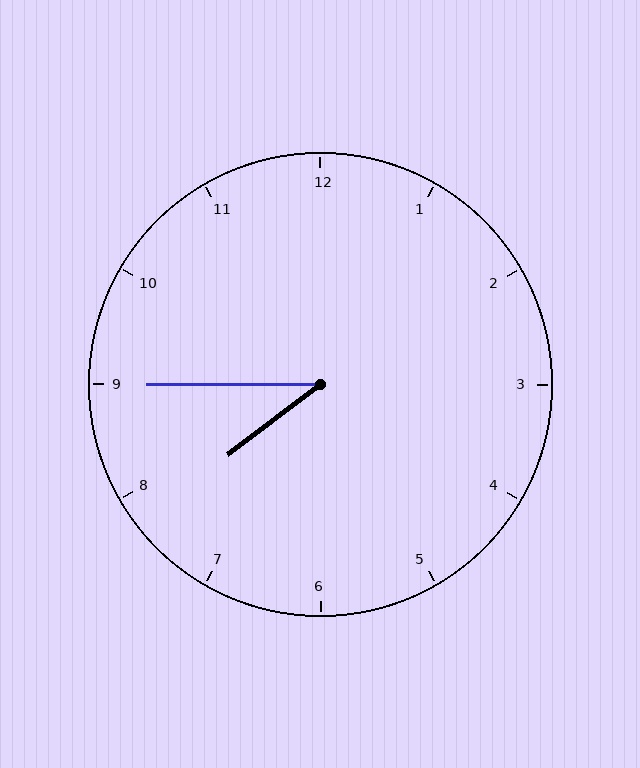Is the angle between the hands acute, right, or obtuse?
It is acute.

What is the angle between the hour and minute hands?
Approximately 38 degrees.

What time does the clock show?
7:45.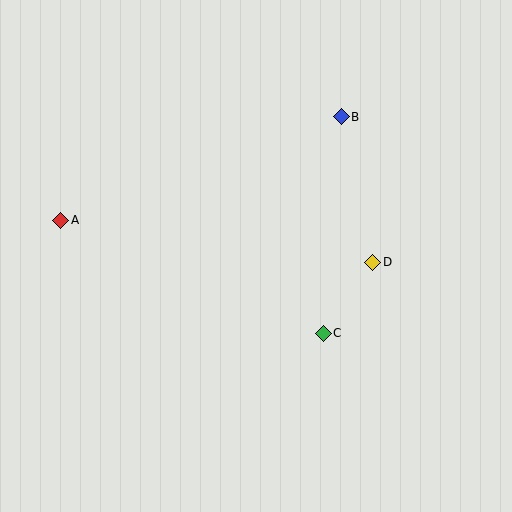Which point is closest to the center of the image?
Point C at (323, 333) is closest to the center.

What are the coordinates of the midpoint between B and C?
The midpoint between B and C is at (332, 225).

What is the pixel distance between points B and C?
The distance between B and C is 217 pixels.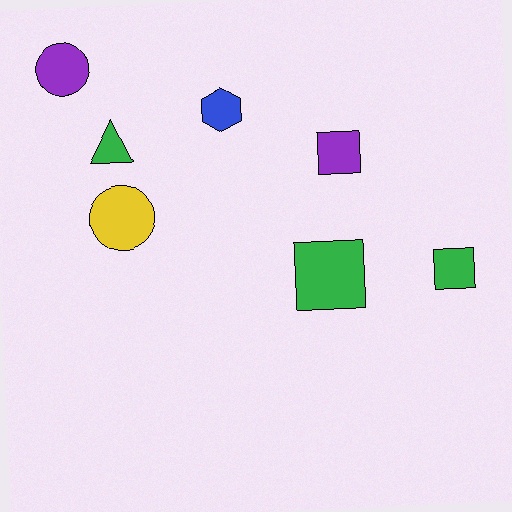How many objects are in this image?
There are 7 objects.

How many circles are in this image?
There are 2 circles.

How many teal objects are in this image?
There are no teal objects.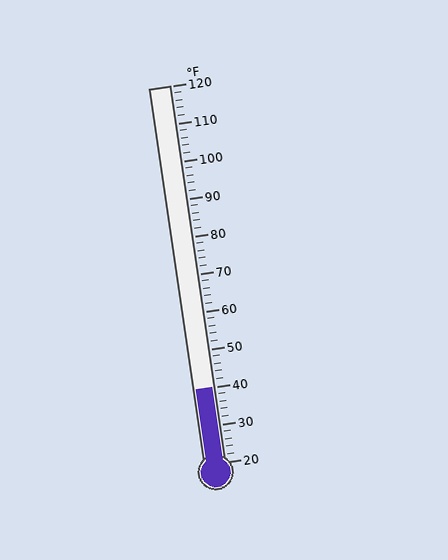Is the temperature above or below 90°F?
The temperature is below 90°F.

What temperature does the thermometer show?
The thermometer shows approximately 40°F.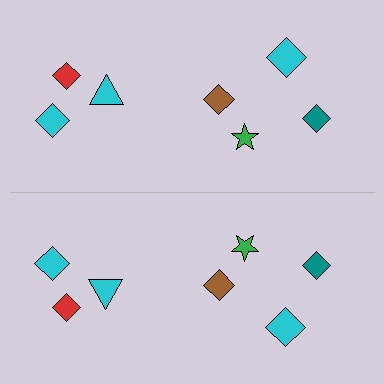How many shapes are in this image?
There are 14 shapes in this image.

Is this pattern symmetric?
Yes, this pattern has bilateral (reflection) symmetry.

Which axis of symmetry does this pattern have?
The pattern has a horizontal axis of symmetry running through the center of the image.